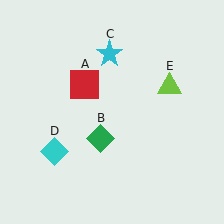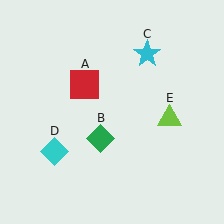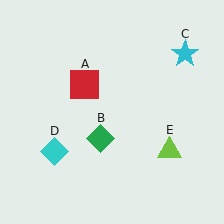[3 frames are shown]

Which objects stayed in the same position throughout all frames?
Red square (object A) and green diamond (object B) and cyan diamond (object D) remained stationary.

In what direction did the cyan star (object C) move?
The cyan star (object C) moved right.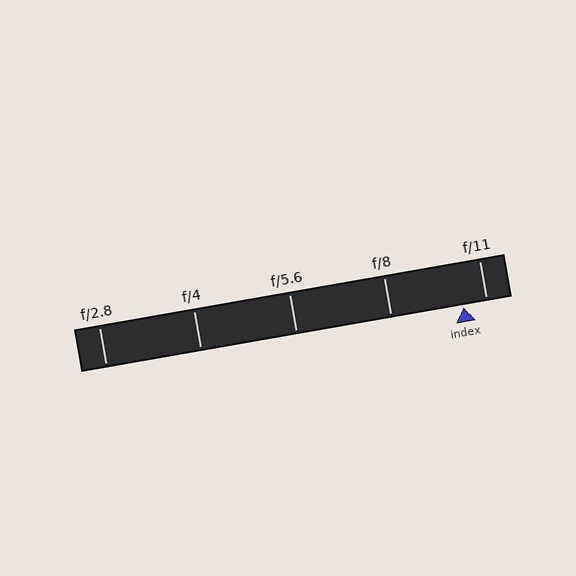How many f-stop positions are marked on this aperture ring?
There are 5 f-stop positions marked.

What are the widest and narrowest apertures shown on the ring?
The widest aperture shown is f/2.8 and the narrowest is f/11.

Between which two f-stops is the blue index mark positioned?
The index mark is between f/8 and f/11.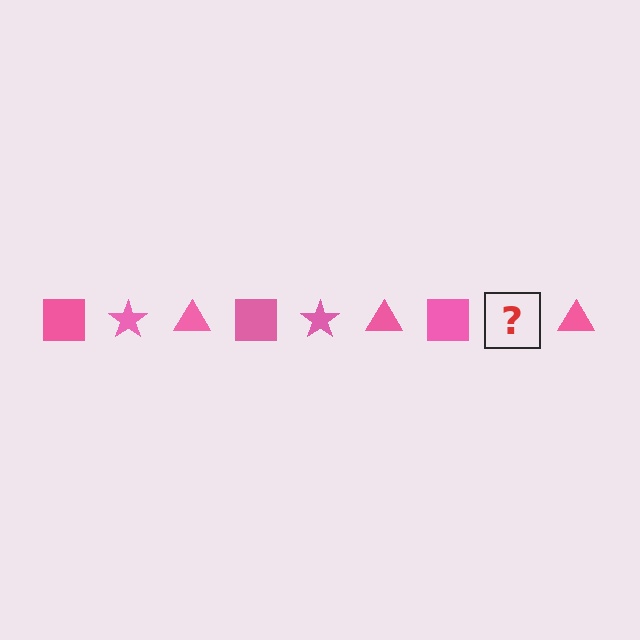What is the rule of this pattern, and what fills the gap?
The rule is that the pattern cycles through square, star, triangle shapes in pink. The gap should be filled with a pink star.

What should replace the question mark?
The question mark should be replaced with a pink star.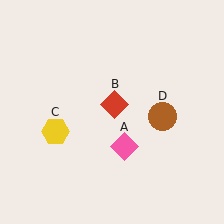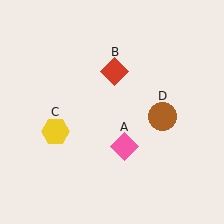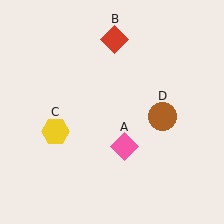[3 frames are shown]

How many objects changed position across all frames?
1 object changed position: red diamond (object B).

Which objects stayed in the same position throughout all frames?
Pink diamond (object A) and yellow hexagon (object C) and brown circle (object D) remained stationary.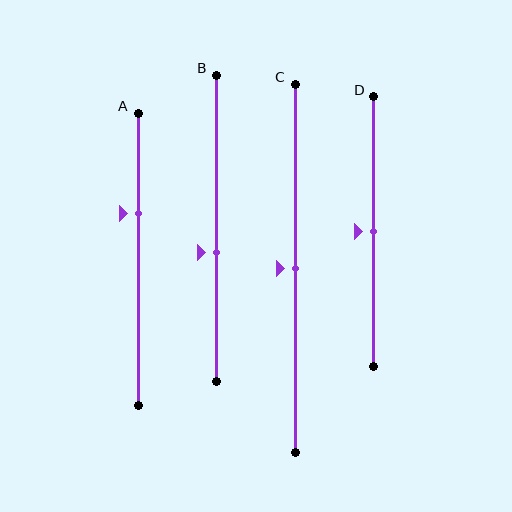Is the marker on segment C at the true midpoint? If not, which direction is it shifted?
Yes, the marker on segment C is at the true midpoint.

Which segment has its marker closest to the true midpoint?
Segment C has its marker closest to the true midpoint.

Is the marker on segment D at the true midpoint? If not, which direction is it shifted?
Yes, the marker on segment D is at the true midpoint.